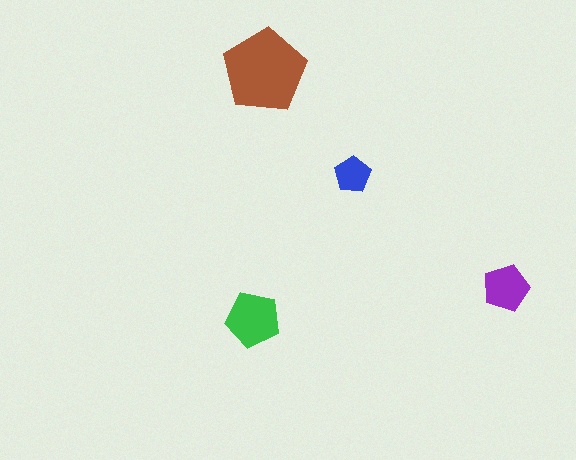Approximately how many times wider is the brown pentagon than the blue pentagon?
About 2.5 times wider.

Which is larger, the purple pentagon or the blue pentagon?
The purple one.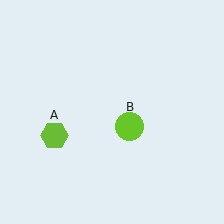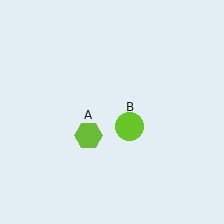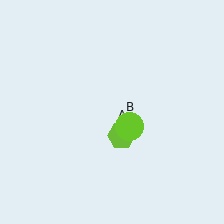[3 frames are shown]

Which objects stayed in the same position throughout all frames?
Lime circle (object B) remained stationary.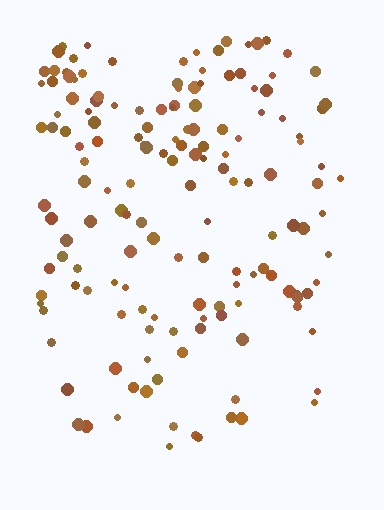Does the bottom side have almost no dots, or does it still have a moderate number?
Still a moderate number, just noticeably fewer than the top.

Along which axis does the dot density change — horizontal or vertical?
Vertical.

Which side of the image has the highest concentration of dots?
The top.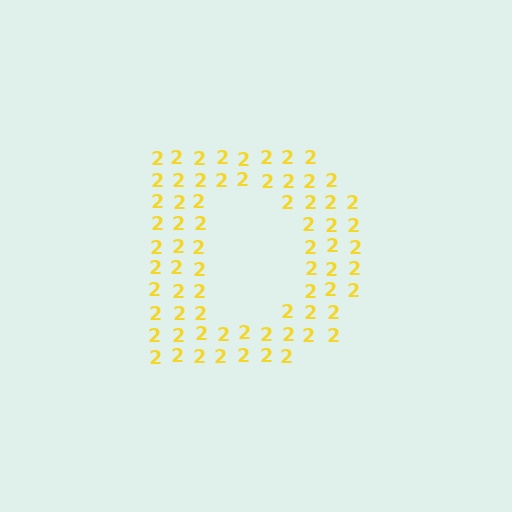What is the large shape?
The large shape is the letter D.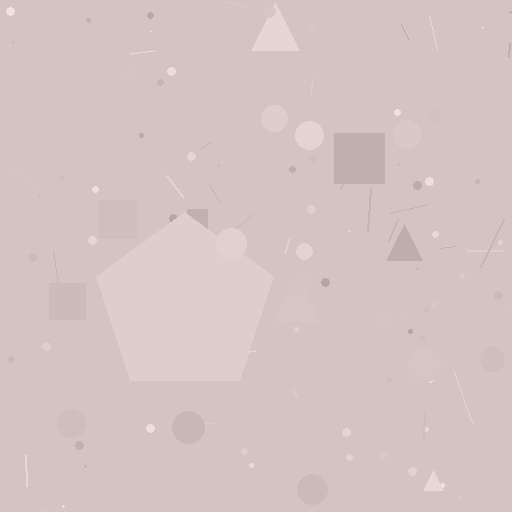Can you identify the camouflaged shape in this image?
The camouflaged shape is a pentagon.